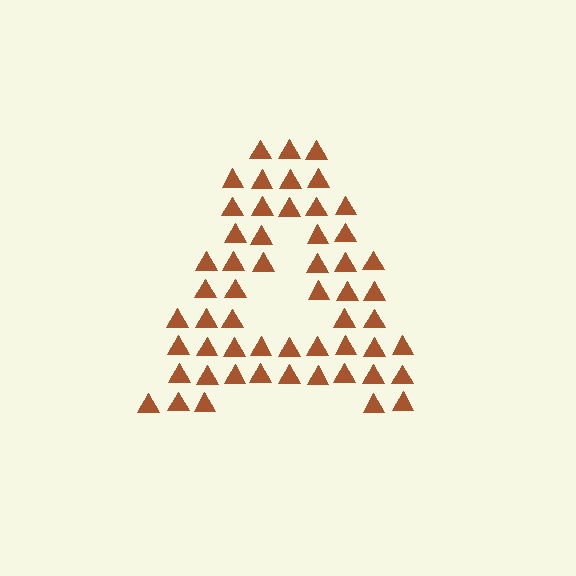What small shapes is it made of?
It is made of small triangles.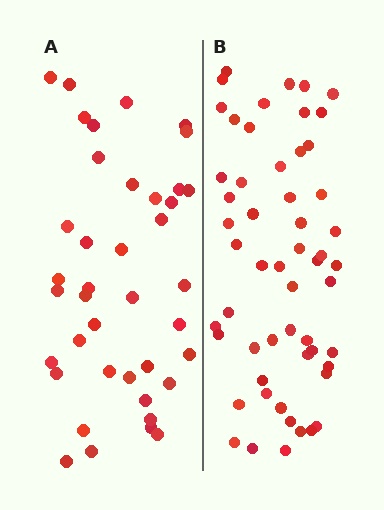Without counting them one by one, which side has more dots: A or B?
Region B (the right region) has more dots.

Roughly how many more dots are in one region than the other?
Region B has approximately 15 more dots than region A.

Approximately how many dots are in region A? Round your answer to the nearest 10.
About 40 dots.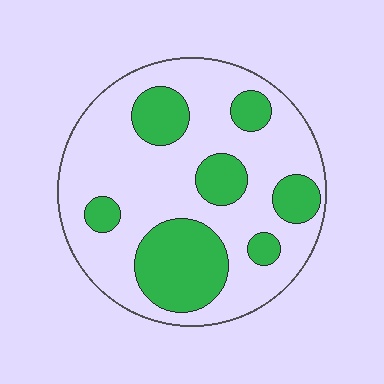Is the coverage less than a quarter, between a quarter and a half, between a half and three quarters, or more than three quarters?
Between a quarter and a half.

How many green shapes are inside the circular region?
7.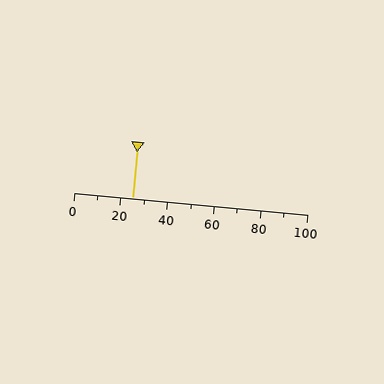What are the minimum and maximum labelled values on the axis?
The axis runs from 0 to 100.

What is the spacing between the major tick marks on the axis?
The major ticks are spaced 20 apart.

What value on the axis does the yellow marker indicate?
The marker indicates approximately 25.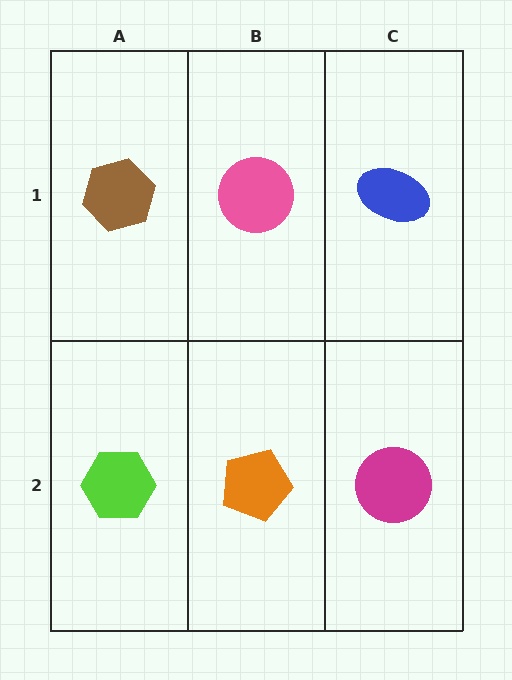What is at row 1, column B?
A pink circle.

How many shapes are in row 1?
3 shapes.